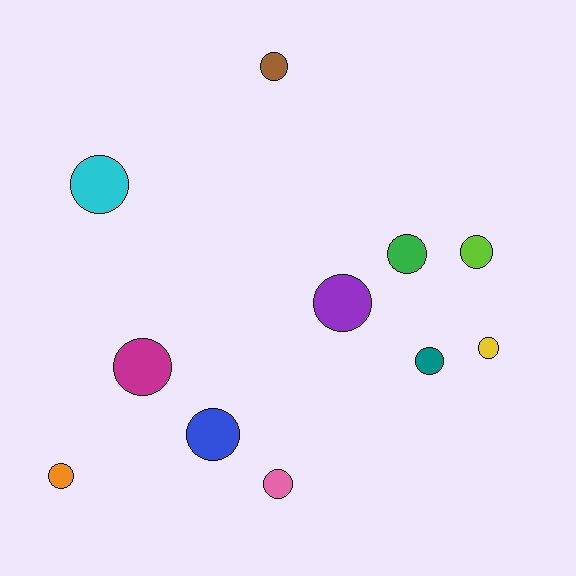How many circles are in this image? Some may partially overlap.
There are 11 circles.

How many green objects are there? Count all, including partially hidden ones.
There is 1 green object.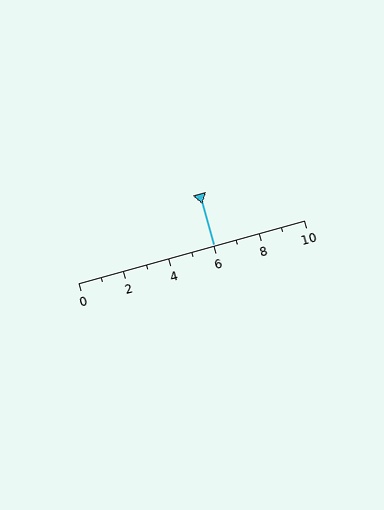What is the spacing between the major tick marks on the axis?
The major ticks are spaced 2 apart.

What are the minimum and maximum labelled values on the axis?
The axis runs from 0 to 10.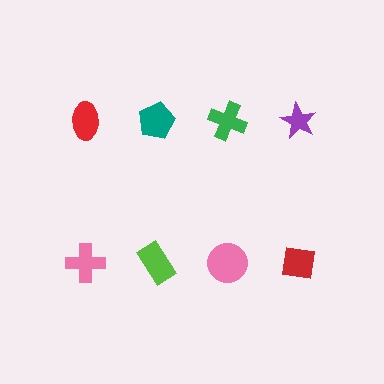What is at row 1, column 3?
A green cross.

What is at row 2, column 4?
A red square.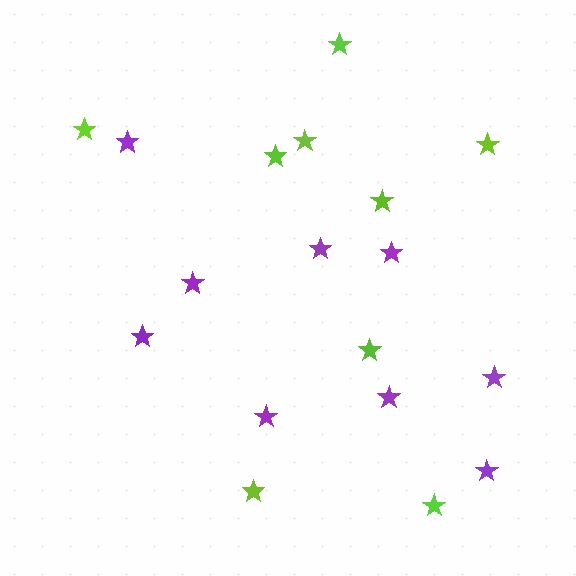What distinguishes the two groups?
There are 2 groups: one group of lime stars (9) and one group of purple stars (9).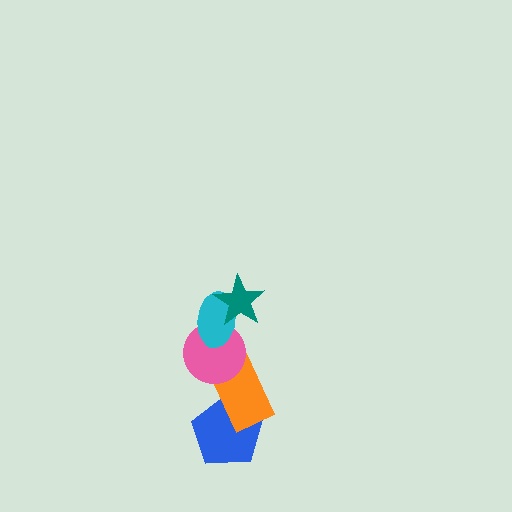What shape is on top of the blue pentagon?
The orange rectangle is on top of the blue pentagon.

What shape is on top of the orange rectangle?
The pink circle is on top of the orange rectangle.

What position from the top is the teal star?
The teal star is 1st from the top.